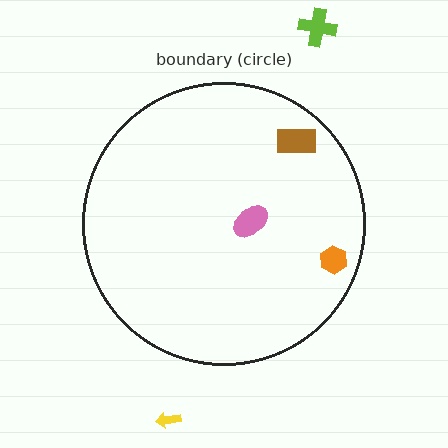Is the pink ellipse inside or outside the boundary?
Inside.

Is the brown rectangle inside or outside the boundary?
Inside.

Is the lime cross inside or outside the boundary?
Outside.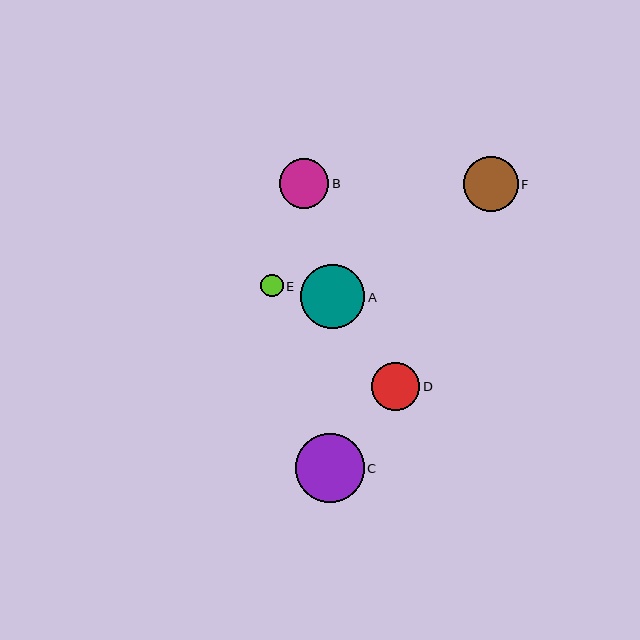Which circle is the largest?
Circle C is the largest with a size of approximately 69 pixels.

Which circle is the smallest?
Circle E is the smallest with a size of approximately 23 pixels.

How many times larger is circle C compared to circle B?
Circle C is approximately 1.4 times the size of circle B.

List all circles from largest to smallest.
From largest to smallest: C, A, F, B, D, E.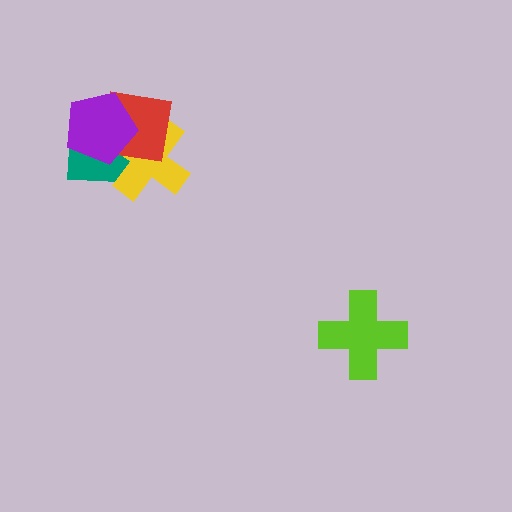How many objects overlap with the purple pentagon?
3 objects overlap with the purple pentagon.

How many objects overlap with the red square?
3 objects overlap with the red square.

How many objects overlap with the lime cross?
0 objects overlap with the lime cross.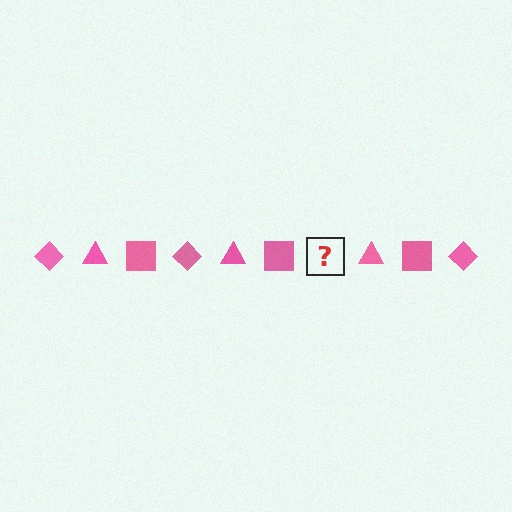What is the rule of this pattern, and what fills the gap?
The rule is that the pattern cycles through diamond, triangle, square shapes in pink. The gap should be filled with a pink diamond.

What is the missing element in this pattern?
The missing element is a pink diamond.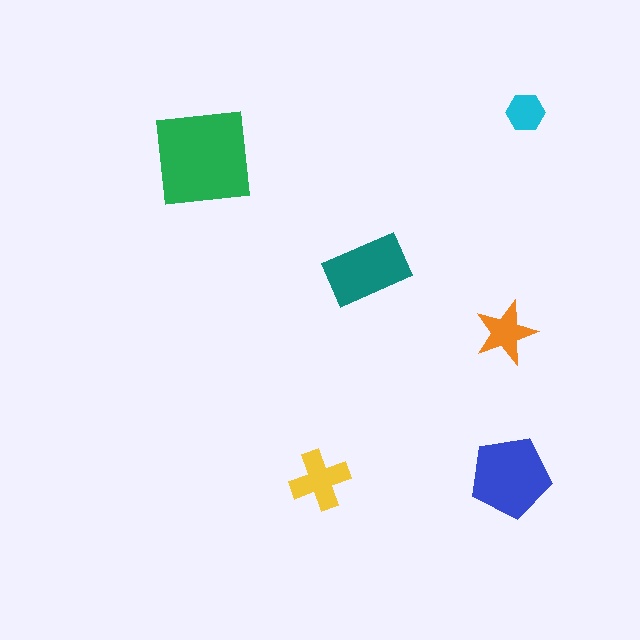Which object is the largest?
The green square.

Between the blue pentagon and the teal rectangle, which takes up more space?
The blue pentagon.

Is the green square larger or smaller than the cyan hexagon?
Larger.